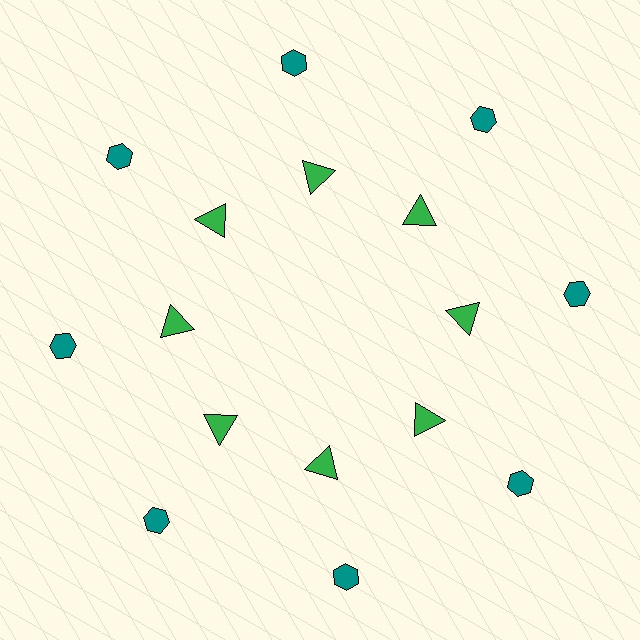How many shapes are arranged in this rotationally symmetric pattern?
There are 16 shapes, arranged in 8 groups of 2.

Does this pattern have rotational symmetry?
Yes, this pattern has 8-fold rotational symmetry. It looks the same after rotating 45 degrees around the center.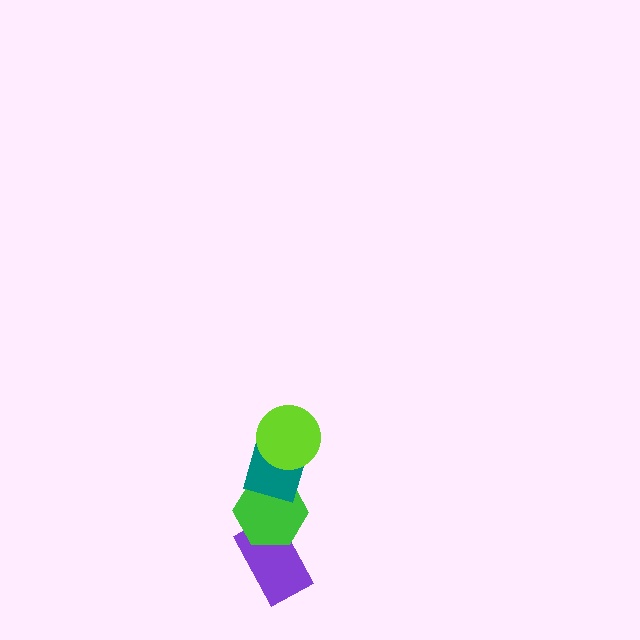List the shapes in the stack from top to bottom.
From top to bottom: the lime circle, the teal diamond, the green hexagon, the purple rectangle.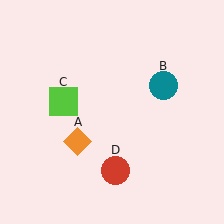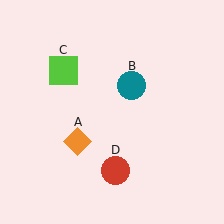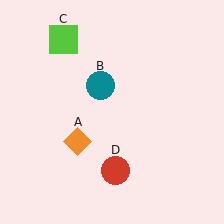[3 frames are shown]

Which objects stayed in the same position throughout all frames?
Orange diamond (object A) and red circle (object D) remained stationary.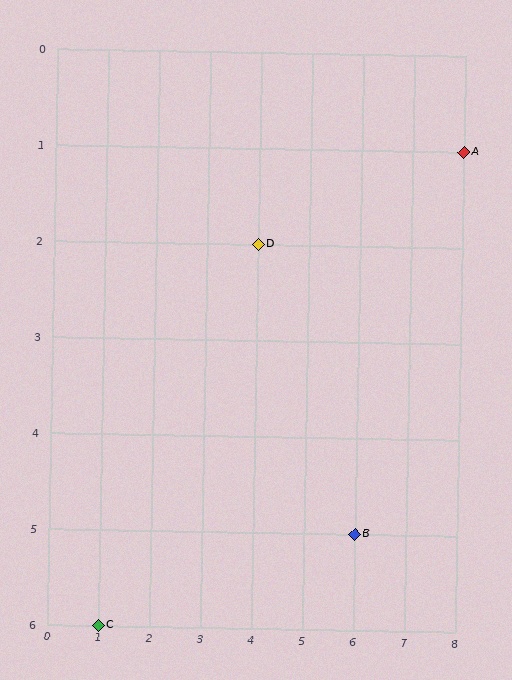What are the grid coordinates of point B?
Point B is at grid coordinates (6, 5).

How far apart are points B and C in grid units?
Points B and C are 5 columns and 1 row apart (about 5.1 grid units diagonally).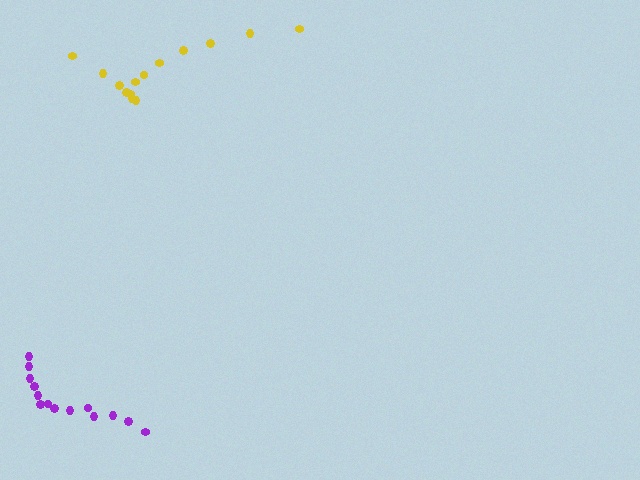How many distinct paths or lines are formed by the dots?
There are 2 distinct paths.